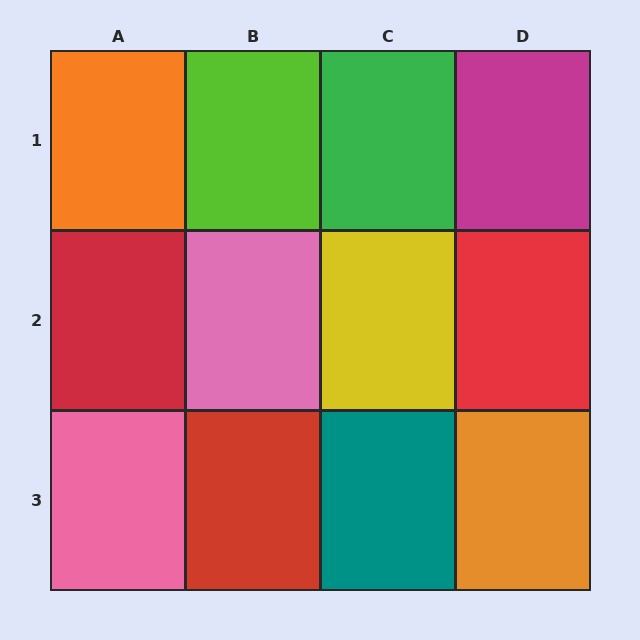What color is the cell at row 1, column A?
Orange.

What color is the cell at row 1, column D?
Magenta.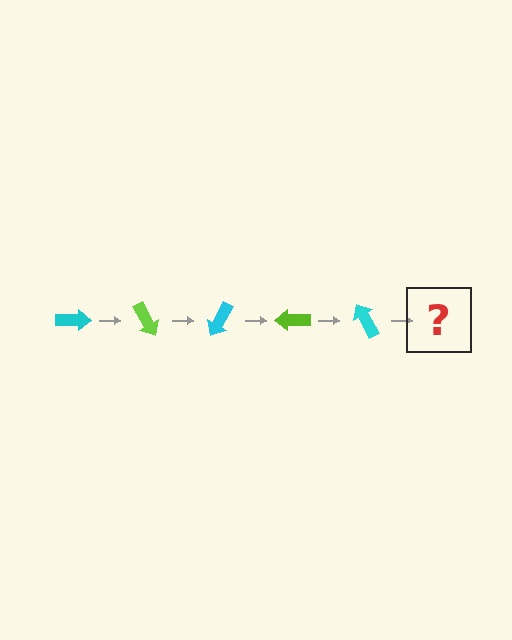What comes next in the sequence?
The next element should be a lime arrow, rotated 300 degrees from the start.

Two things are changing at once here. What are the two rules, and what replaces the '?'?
The two rules are that it rotates 60 degrees each step and the color cycles through cyan and lime. The '?' should be a lime arrow, rotated 300 degrees from the start.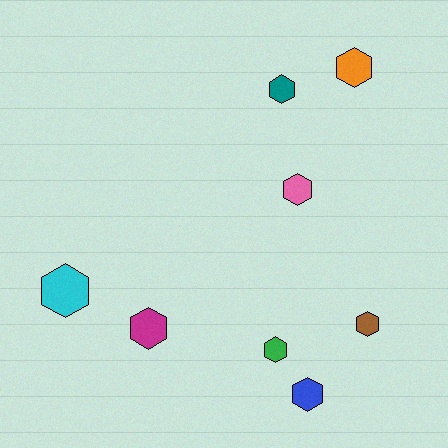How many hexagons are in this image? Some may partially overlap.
There are 8 hexagons.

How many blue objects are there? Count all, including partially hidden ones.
There is 1 blue object.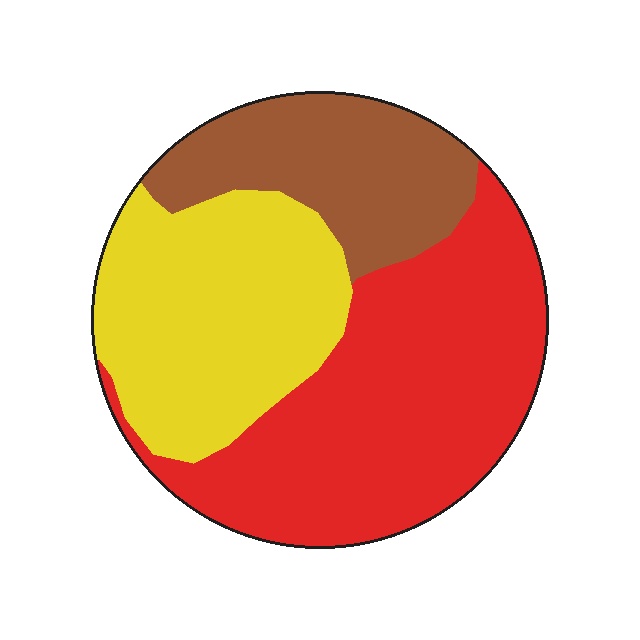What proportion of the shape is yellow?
Yellow takes up about one third (1/3) of the shape.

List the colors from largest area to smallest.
From largest to smallest: red, yellow, brown.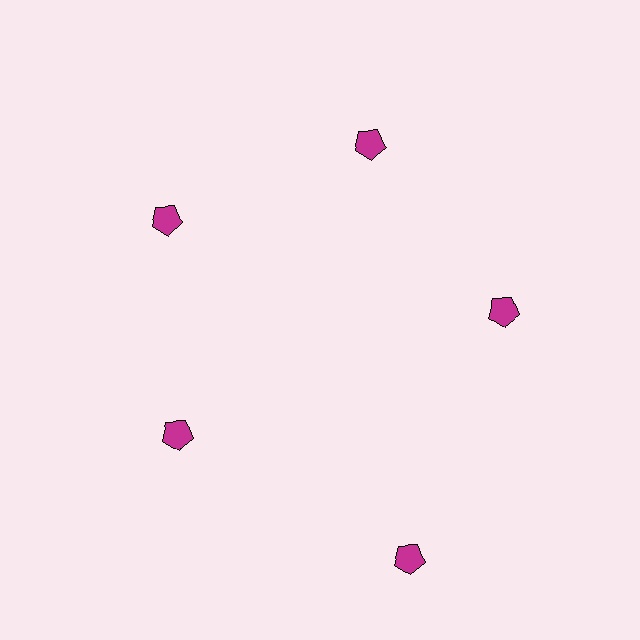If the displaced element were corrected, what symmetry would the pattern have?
It would have 5-fold rotational symmetry — the pattern would map onto itself every 72 degrees.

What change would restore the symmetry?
The symmetry would be restored by moving it inward, back onto the ring so that all 5 pentagons sit at equal angles and equal distance from the center.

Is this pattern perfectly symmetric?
No. The 5 magenta pentagons are arranged in a ring, but one element near the 5 o'clock position is pushed outward from the center, breaking the 5-fold rotational symmetry.